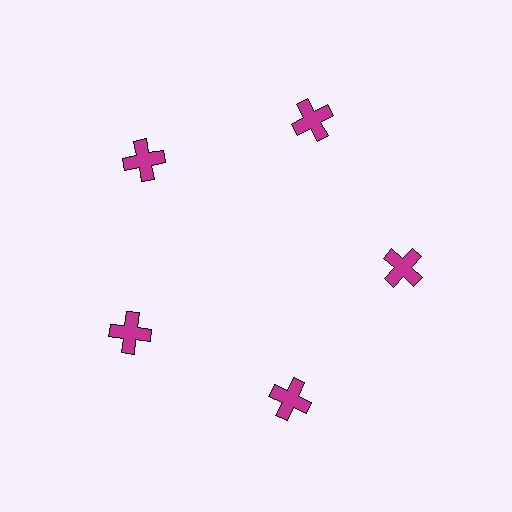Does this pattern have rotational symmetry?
Yes, this pattern has 5-fold rotational symmetry. It looks the same after rotating 72 degrees around the center.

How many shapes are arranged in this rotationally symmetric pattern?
There are 5 shapes, arranged in 5 groups of 1.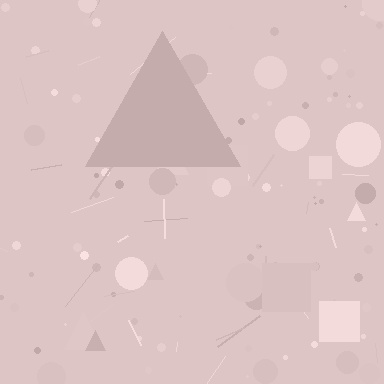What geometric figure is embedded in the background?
A triangle is embedded in the background.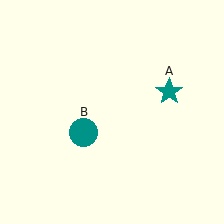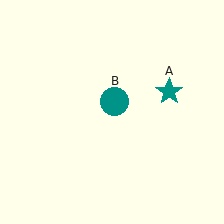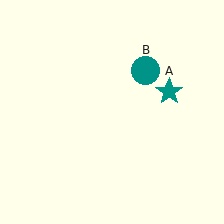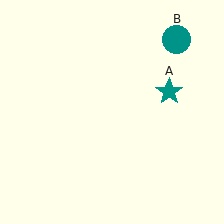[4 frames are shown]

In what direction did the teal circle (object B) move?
The teal circle (object B) moved up and to the right.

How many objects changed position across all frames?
1 object changed position: teal circle (object B).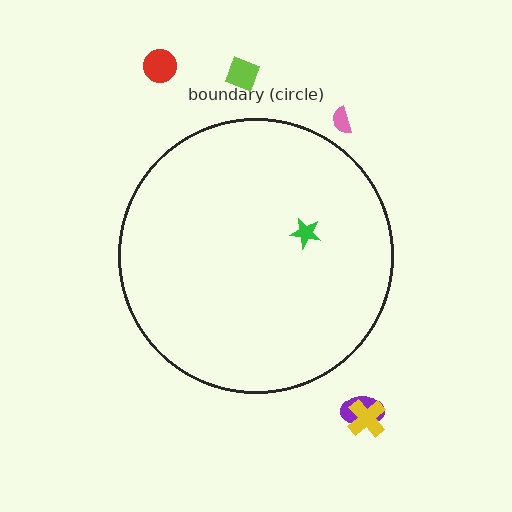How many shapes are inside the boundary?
1 inside, 5 outside.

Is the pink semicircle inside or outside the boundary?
Outside.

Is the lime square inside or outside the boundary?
Outside.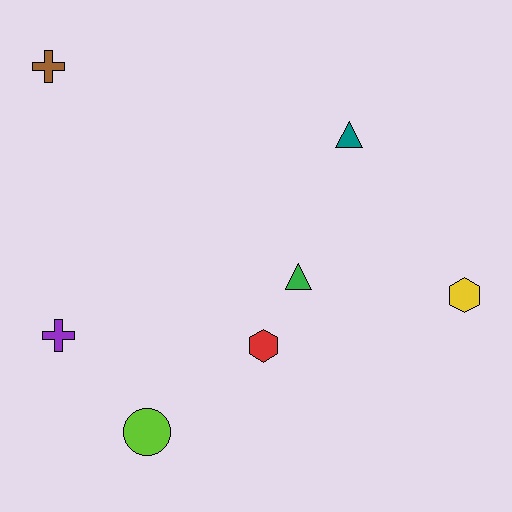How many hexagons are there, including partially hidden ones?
There are 2 hexagons.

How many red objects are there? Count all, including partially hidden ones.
There is 1 red object.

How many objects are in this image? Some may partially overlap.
There are 7 objects.